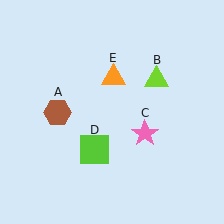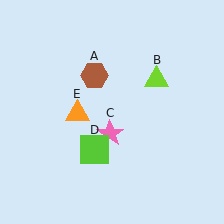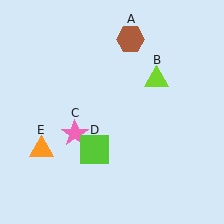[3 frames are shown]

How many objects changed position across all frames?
3 objects changed position: brown hexagon (object A), pink star (object C), orange triangle (object E).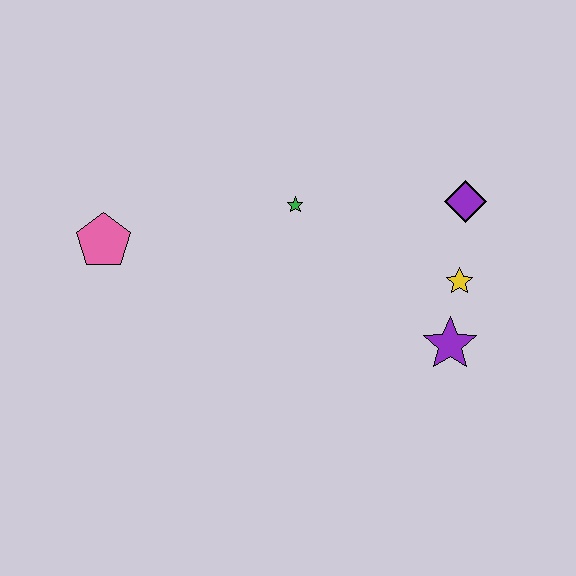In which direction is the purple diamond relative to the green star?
The purple diamond is to the right of the green star.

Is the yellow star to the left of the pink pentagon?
No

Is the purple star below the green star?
Yes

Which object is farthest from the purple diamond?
The pink pentagon is farthest from the purple diamond.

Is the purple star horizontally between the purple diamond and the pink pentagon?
Yes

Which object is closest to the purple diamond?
The yellow star is closest to the purple diamond.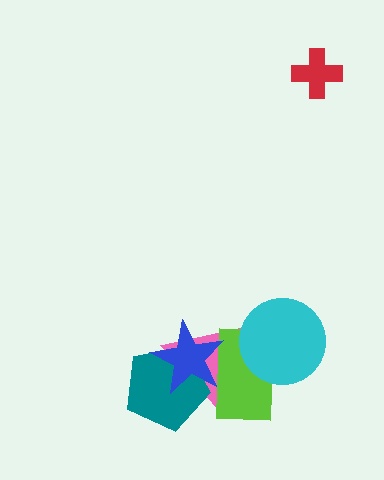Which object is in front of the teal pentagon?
The blue star is in front of the teal pentagon.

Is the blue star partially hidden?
No, no other shape covers it.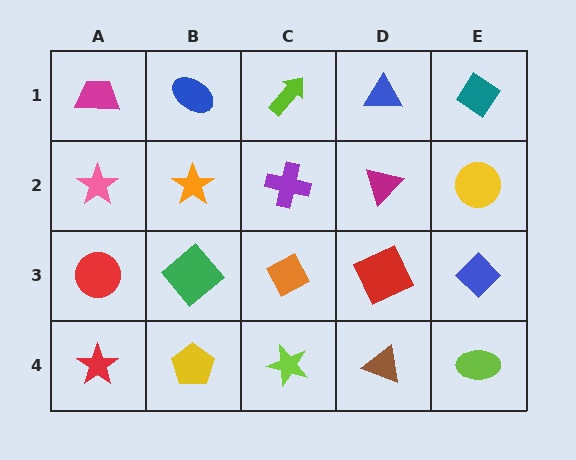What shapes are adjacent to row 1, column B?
An orange star (row 2, column B), a magenta trapezoid (row 1, column A), a lime arrow (row 1, column C).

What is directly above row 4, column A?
A red circle.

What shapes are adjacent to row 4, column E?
A blue diamond (row 3, column E), a brown triangle (row 4, column D).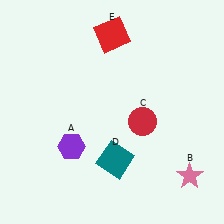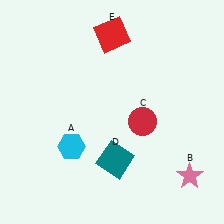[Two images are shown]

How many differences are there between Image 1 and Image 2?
There is 1 difference between the two images.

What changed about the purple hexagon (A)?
In Image 1, A is purple. In Image 2, it changed to cyan.